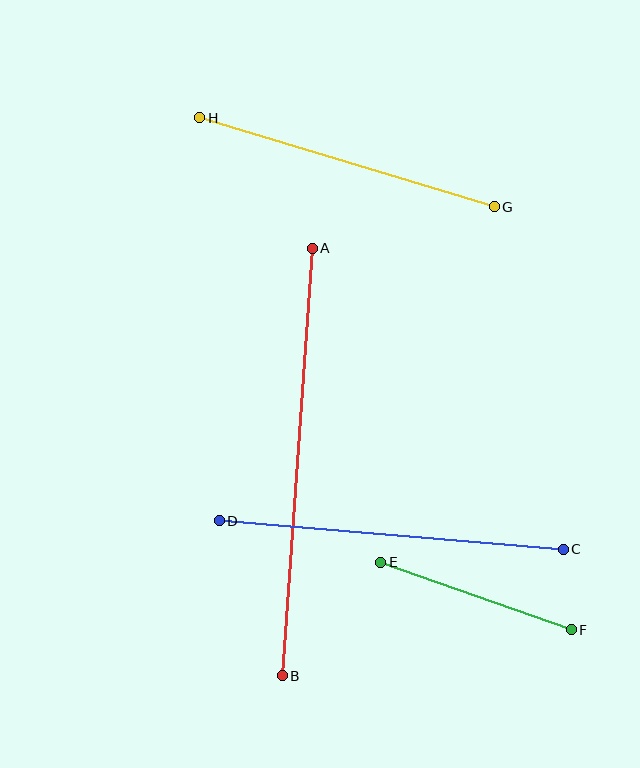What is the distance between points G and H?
The distance is approximately 308 pixels.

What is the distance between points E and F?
The distance is approximately 202 pixels.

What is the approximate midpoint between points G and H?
The midpoint is at approximately (347, 162) pixels.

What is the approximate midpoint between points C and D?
The midpoint is at approximately (391, 535) pixels.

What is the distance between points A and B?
The distance is approximately 428 pixels.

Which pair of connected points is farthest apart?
Points A and B are farthest apart.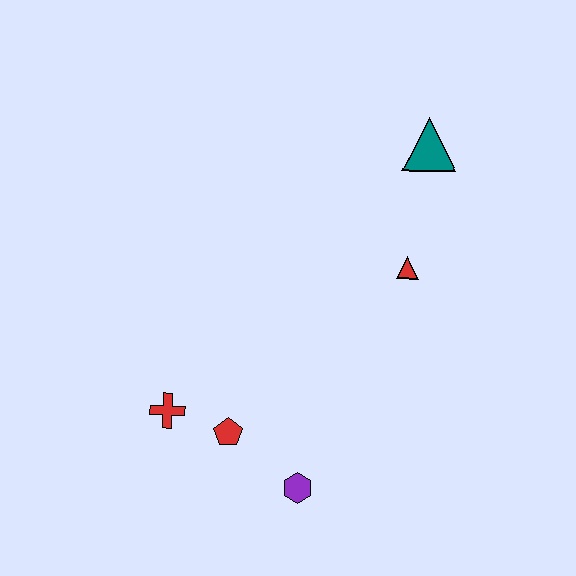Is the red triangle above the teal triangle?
No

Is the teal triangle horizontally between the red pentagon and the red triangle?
No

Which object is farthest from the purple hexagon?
The teal triangle is farthest from the purple hexagon.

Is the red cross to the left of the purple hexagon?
Yes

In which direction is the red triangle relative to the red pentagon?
The red triangle is to the right of the red pentagon.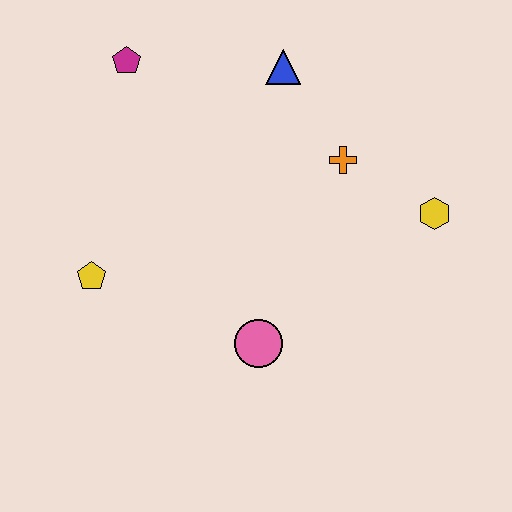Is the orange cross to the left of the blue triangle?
No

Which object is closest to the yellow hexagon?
The orange cross is closest to the yellow hexagon.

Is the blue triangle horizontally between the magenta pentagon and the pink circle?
No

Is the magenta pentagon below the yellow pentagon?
No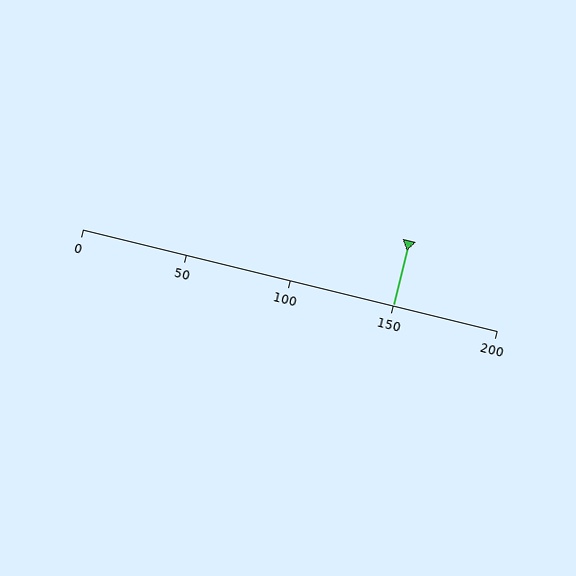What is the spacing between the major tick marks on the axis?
The major ticks are spaced 50 apart.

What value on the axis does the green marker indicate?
The marker indicates approximately 150.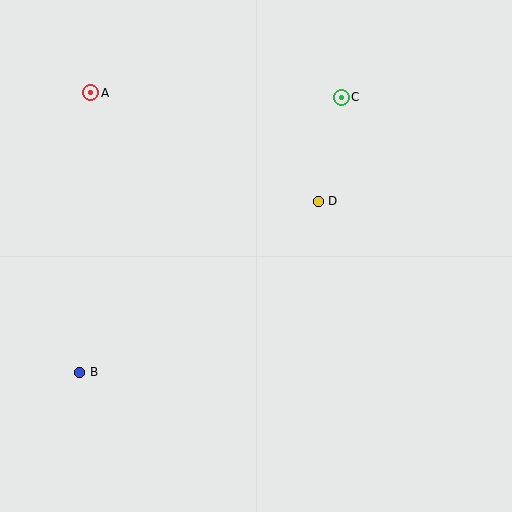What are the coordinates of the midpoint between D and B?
The midpoint between D and B is at (199, 287).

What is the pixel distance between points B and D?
The distance between B and D is 293 pixels.